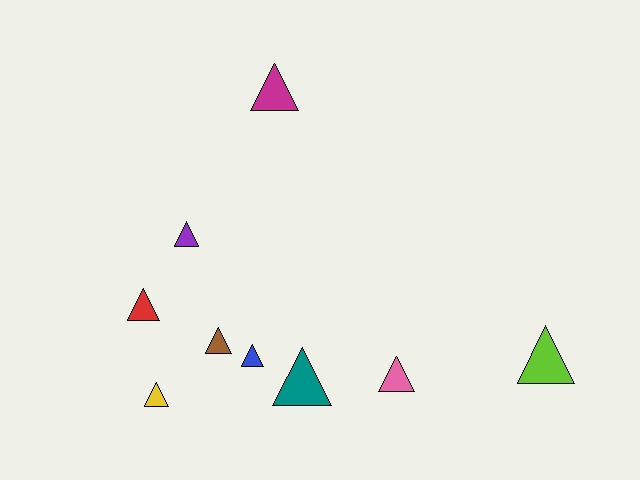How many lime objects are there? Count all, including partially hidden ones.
There is 1 lime object.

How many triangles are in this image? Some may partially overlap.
There are 9 triangles.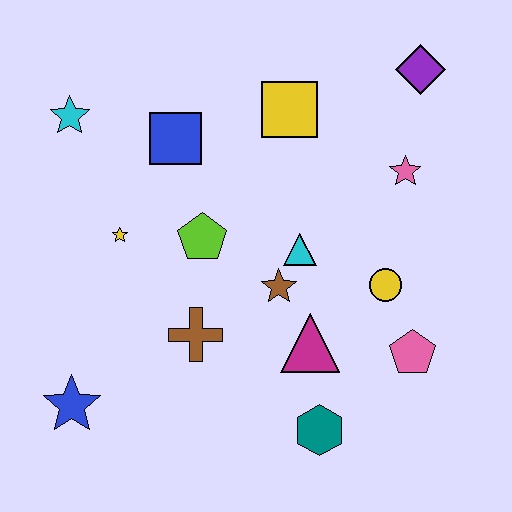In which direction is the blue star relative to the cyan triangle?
The blue star is to the left of the cyan triangle.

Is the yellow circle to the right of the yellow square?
Yes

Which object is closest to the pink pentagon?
The yellow circle is closest to the pink pentagon.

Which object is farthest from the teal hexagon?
The cyan star is farthest from the teal hexagon.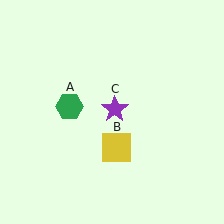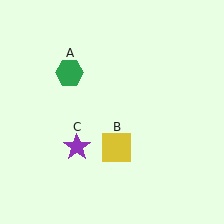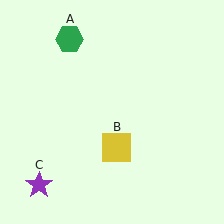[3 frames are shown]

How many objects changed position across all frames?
2 objects changed position: green hexagon (object A), purple star (object C).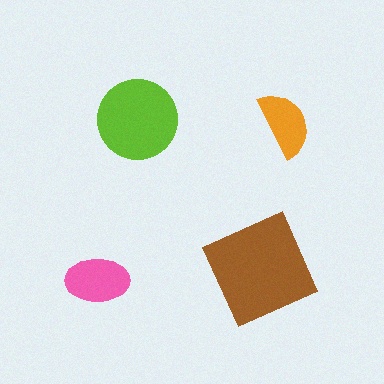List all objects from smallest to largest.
The orange semicircle, the pink ellipse, the lime circle, the brown diamond.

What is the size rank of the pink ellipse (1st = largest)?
3rd.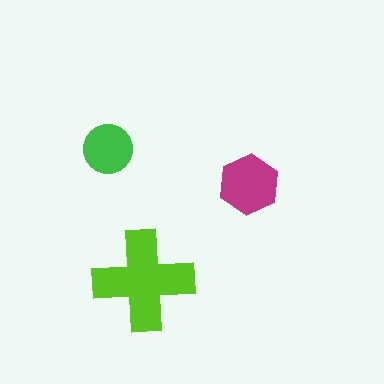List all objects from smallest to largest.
The green circle, the magenta hexagon, the lime cross.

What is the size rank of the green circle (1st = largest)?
3rd.